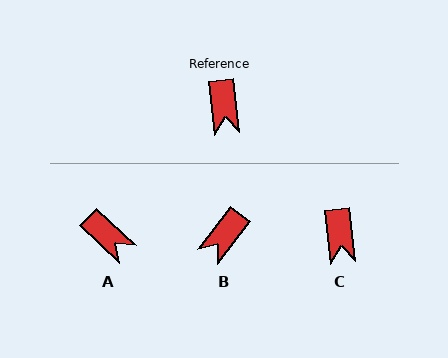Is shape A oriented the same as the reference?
No, it is off by about 40 degrees.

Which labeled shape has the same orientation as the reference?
C.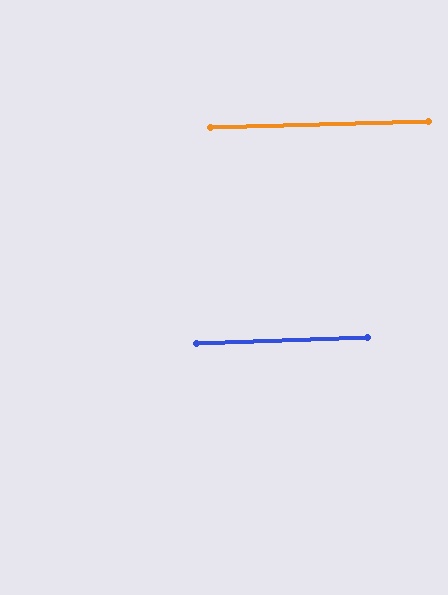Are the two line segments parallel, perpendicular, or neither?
Parallel — their directions differ by only 0.5°.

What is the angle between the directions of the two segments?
Approximately 1 degree.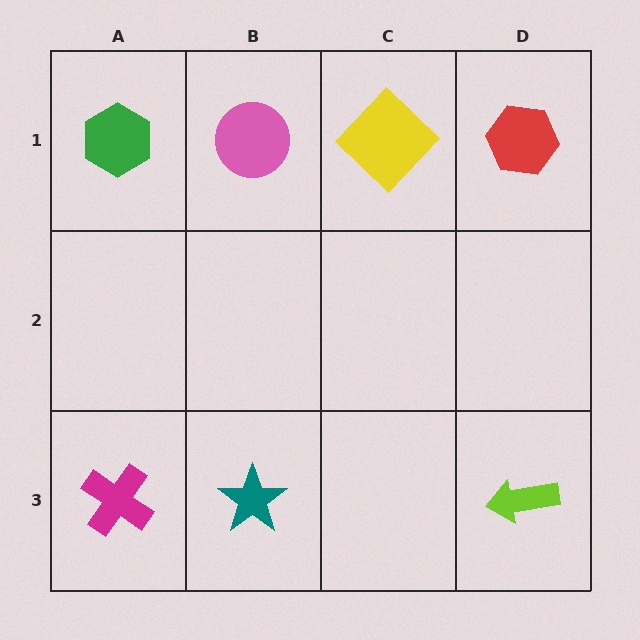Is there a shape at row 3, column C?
No, that cell is empty.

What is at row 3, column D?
A lime arrow.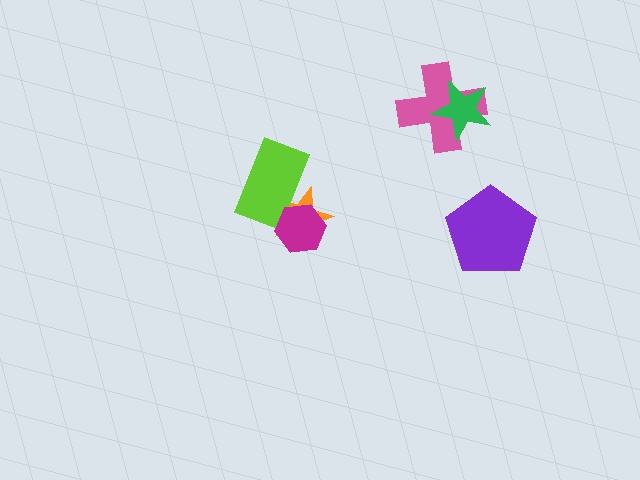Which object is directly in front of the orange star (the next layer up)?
The lime rectangle is directly in front of the orange star.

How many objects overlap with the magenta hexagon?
2 objects overlap with the magenta hexagon.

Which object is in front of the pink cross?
The green star is in front of the pink cross.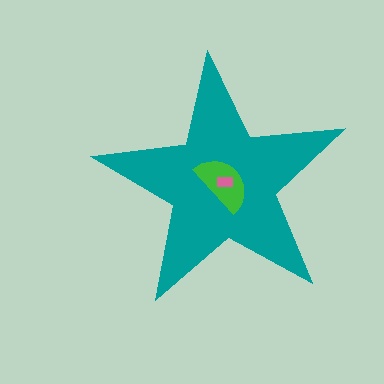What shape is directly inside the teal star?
The green semicircle.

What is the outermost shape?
The teal star.